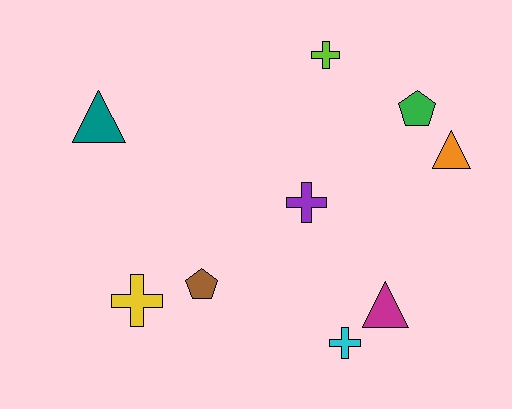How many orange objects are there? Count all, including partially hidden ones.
There is 1 orange object.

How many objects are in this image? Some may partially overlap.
There are 9 objects.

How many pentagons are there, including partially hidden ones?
There are 2 pentagons.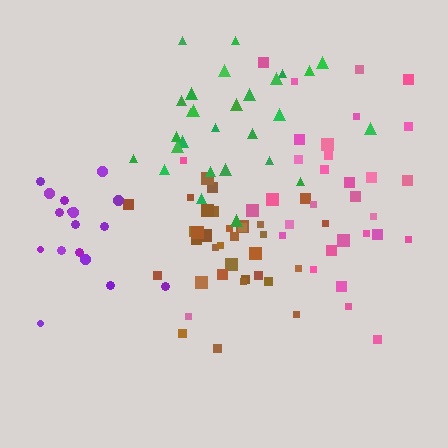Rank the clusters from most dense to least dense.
brown, purple, green, pink.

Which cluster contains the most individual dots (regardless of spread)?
Brown (33).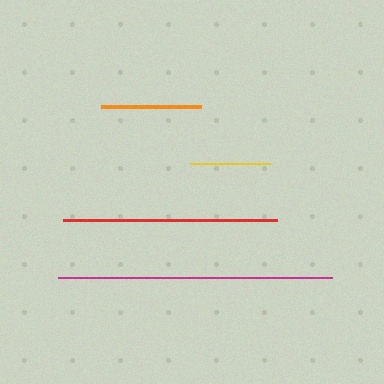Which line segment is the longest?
The magenta line is the longest at approximately 274 pixels.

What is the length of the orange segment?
The orange segment is approximately 99 pixels long.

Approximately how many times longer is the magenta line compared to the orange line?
The magenta line is approximately 2.8 times the length of the orange line.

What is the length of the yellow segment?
The yellow segment is approximately 79 pixels long.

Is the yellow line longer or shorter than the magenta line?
The magenta line is longer than the yellow line.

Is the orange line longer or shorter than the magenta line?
The magenta line is longer than the orange line.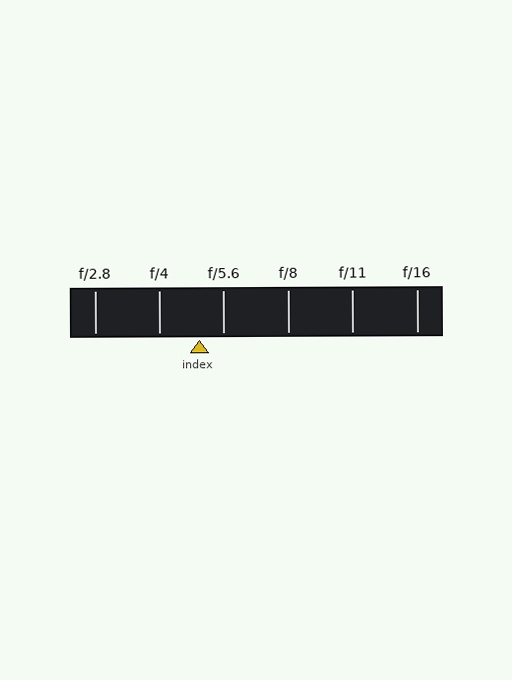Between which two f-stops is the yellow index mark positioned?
The index mark is between f/4 and f/5.6.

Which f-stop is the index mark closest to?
The index mark is closest to f/5.6.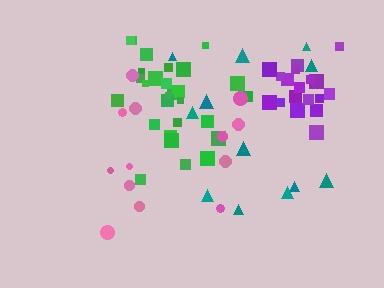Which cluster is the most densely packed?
Purple.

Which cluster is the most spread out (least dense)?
Teal.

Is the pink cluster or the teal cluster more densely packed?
Pink.